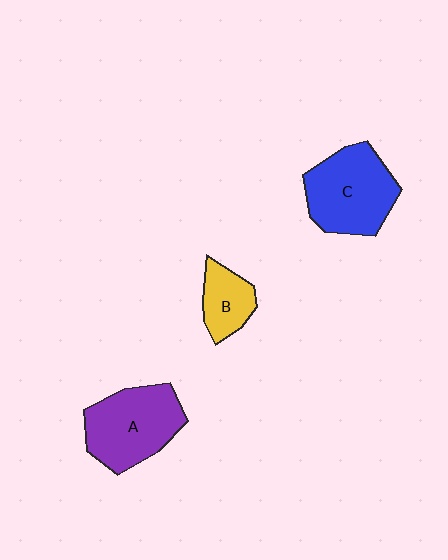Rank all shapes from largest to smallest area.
From largest to smallest: C (blue), A (purple), B (yellow).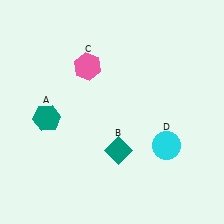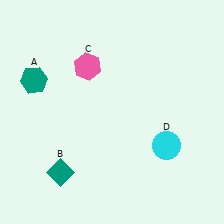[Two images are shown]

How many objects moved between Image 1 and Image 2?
2 objects moved between the two images.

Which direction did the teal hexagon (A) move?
The teal hexagon (A) moved up.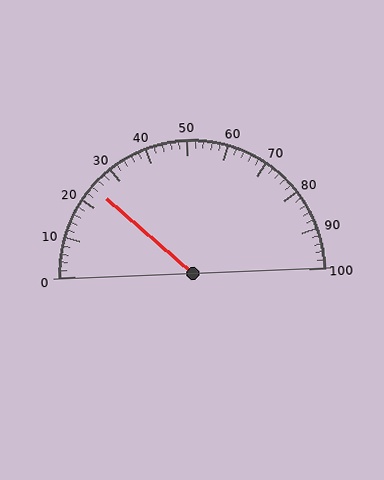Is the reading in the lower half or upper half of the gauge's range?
The reading is in the lower half of the range (0 to 100).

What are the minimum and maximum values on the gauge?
The gauge ranges from 0 to 100.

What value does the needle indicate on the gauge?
The needle indicates approximately 24.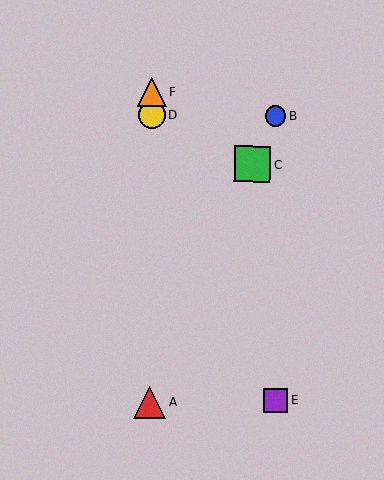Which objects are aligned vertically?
Objects A, D, F are aligned vertically.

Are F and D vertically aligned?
Yes, both are at x≈152.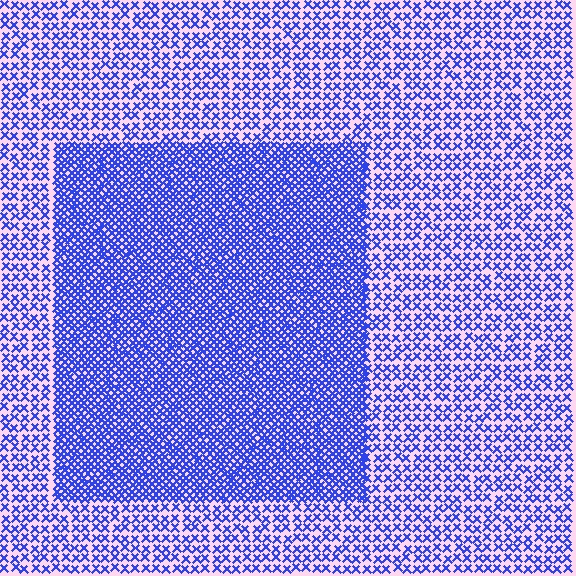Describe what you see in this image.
The image contains small blue elements arranged at two different densities. A rectangle-shaped region is visible where the elements are more densely packed than the surrounding area.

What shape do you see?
I see a rectangle.